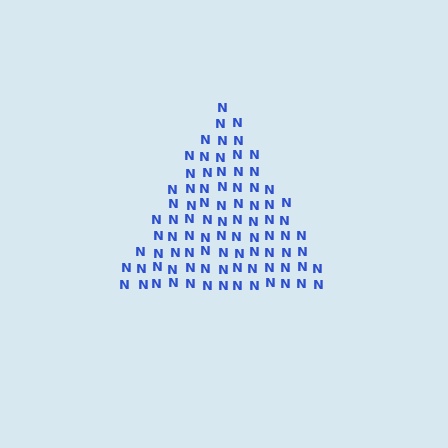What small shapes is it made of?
It is made of small letter N's.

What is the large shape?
The large shape is a triangle.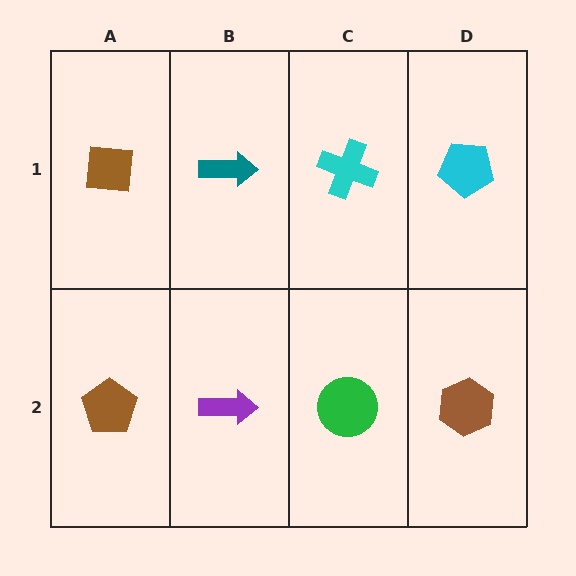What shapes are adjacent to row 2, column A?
A brown square (row 1, column A), a purple arrow (row 2, column B).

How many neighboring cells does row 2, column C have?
3.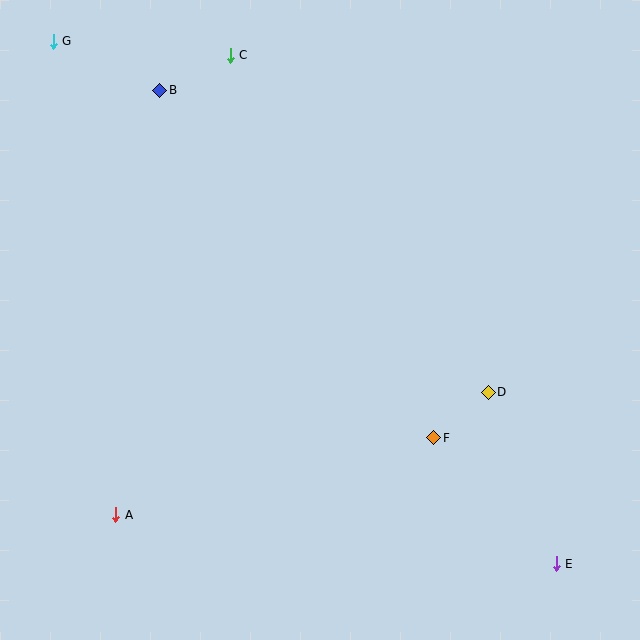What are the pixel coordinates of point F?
Point F is at (434, 438).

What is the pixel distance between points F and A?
The distance between F and A is 327 pixels.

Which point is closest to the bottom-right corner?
Point E is closest to the bottom-right corner.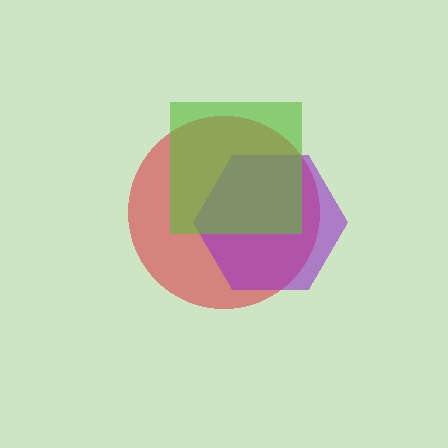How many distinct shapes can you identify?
There are 3 distinct shapes: a red circle, a purple hexagon, a lime square.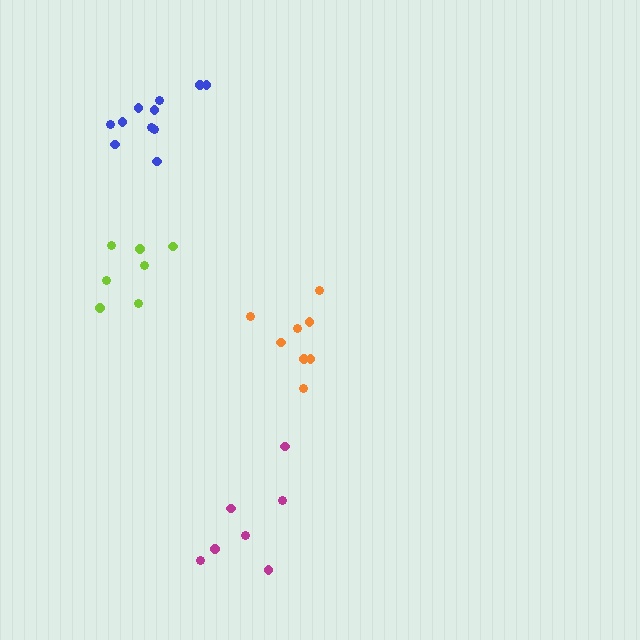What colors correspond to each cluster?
The clusters are colored: magenta, lime, blue, orange.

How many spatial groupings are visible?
There are 4 spatial groupings.